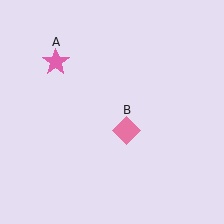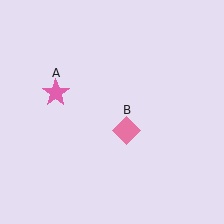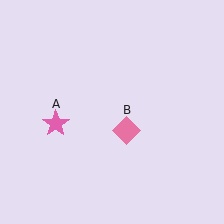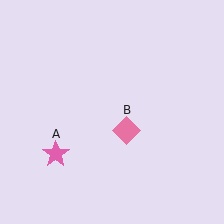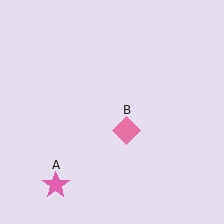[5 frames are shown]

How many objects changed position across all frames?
1 object changed position: pink star (object A).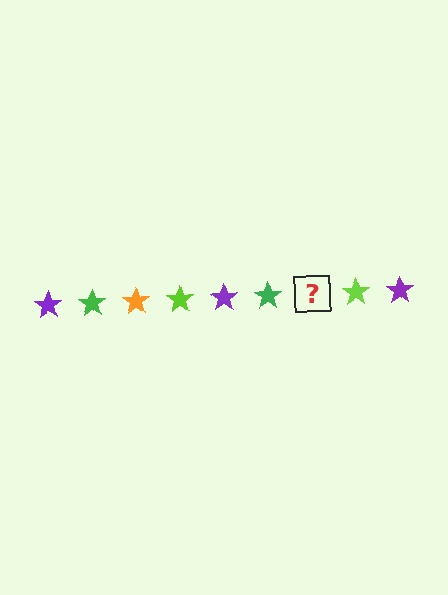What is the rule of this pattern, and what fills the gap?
The rule is that the pattern cycles through purple, green, orange, lime stars. The gap should be filled with an orange star.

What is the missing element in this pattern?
The missing element is an orange star.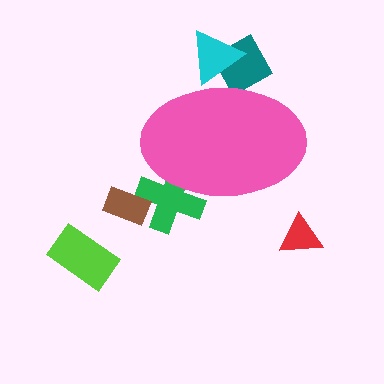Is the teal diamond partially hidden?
Yes, the teal diamond is partially hidden behind the pink ellipse.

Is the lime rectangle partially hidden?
No, the lime rectangle is fully visible.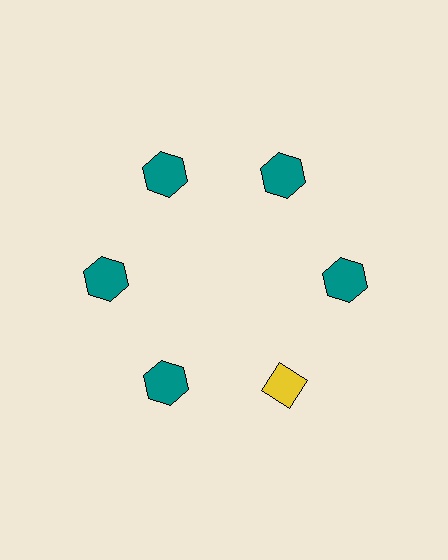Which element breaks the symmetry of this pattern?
The yellow diamond at roughly the 5 o'clock position breaks the symmetry. All other shapes are teal hexagons.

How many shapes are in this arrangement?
There are 6 shapes arranged in a ring pattern.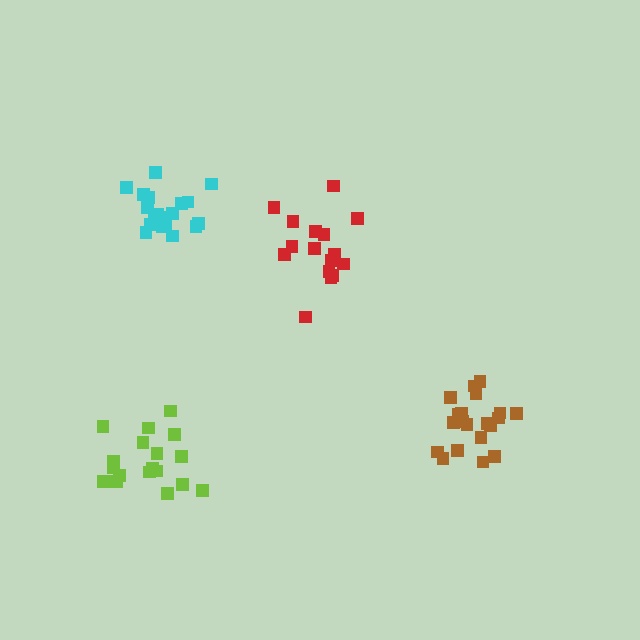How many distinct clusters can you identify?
There are 4 distinct clusters.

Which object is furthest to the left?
The lime cluster is leftmost.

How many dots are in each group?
Group 1: 18 dots, Group 2: 16 dots, Group 3: 20 dots, Group 4: 20 dots (74 total).